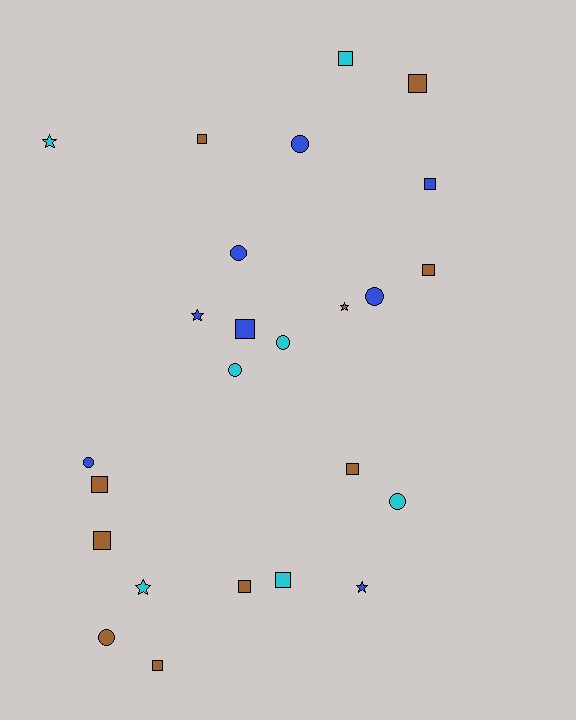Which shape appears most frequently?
Square, with 12 objects.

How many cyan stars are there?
There are 2 cyan stars.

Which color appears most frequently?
Brown, with 10 objects.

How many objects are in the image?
There are 25 objects.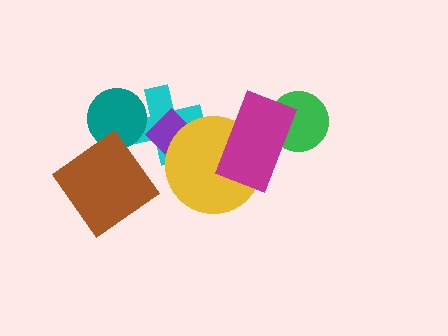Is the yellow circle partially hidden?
Yes, it is partially covered by another shape.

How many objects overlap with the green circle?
1 object overlaps with the green circle.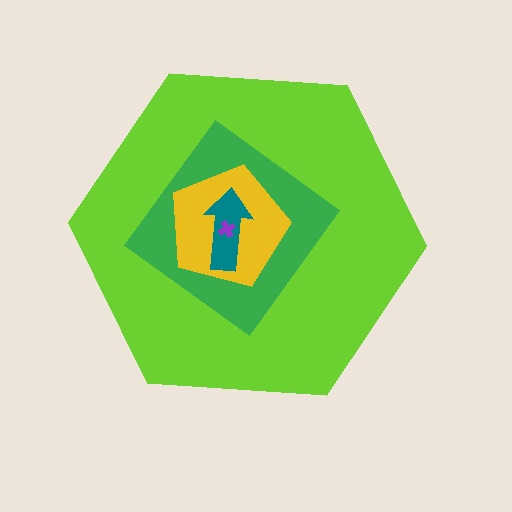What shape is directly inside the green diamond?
The yellow pentagon.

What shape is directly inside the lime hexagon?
The green diamond.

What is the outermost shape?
The lime hexagon.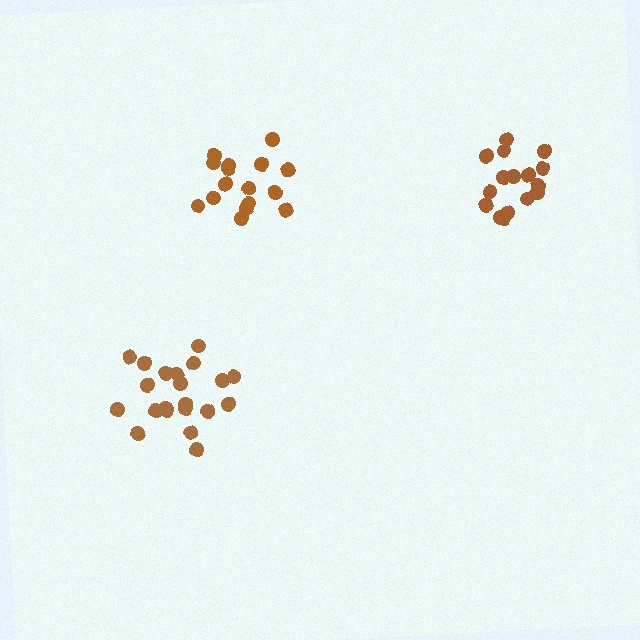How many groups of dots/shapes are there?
There are 3 groups.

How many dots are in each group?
Group 1: 16 dots, Group 2: 21 dots, Group 3: 16 dots (53 total).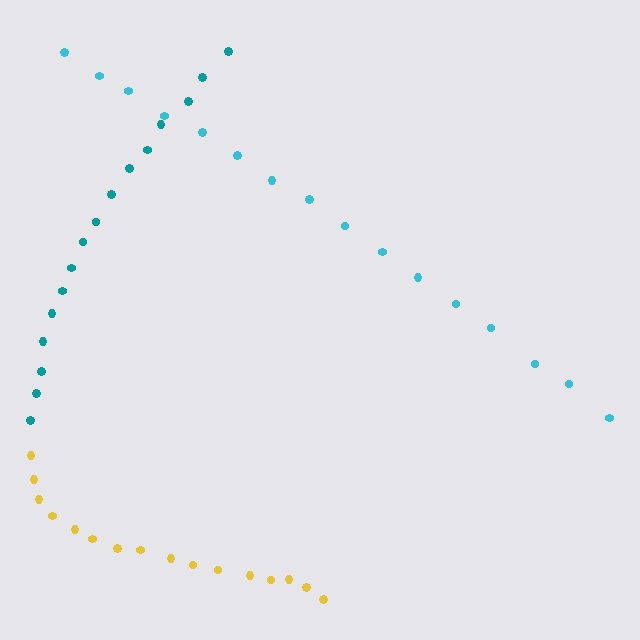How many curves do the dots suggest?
There are 3 distinct paths.